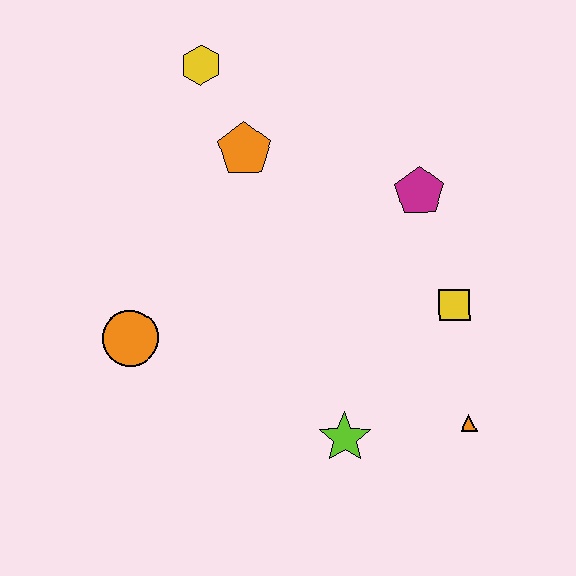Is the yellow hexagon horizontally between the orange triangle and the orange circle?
Yes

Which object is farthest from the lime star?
The yellow hexagon is farthest from the lime star.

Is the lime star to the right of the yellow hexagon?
Yes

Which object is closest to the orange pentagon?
The yellow hexagon is closest to the orange pentagon.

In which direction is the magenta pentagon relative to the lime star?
The magenta pentagon is above the lime star.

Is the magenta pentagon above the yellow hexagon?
No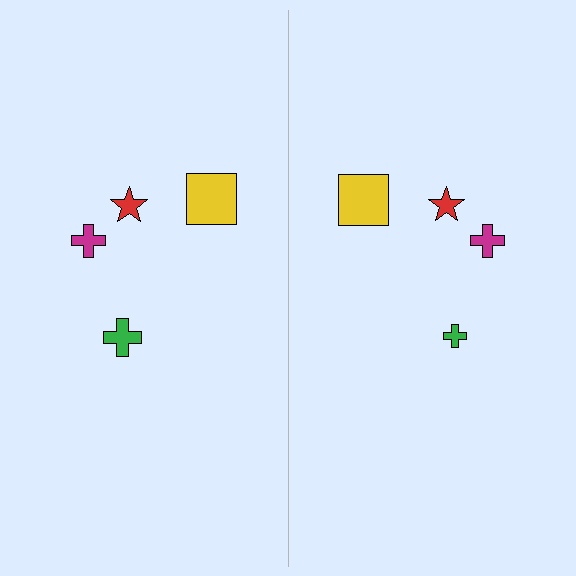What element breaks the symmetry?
The green cross on the right side has a different size than its mirror counterpart.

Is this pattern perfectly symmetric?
No, the pattern is not perfectly symmetric. The green cross on the right side has a different size than its mirror counterpart.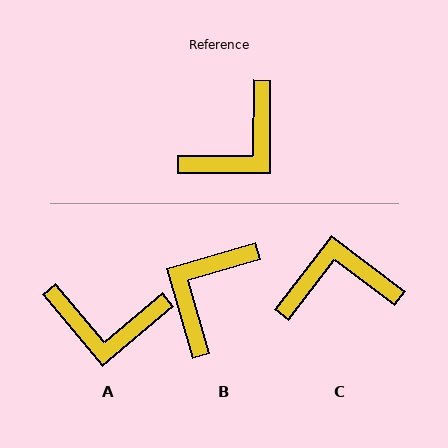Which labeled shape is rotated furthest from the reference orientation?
B, about 163 degrees away.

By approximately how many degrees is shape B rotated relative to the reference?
Approximately 163 degrees clockwise.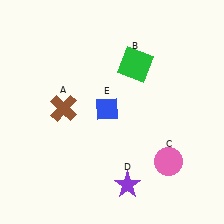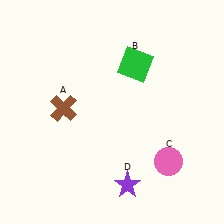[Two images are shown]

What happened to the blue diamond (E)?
The blue diamond (E) was removed in Image 2. It was in the top-left area of Image 1.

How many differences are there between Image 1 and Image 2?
There is 1 difference between the two images.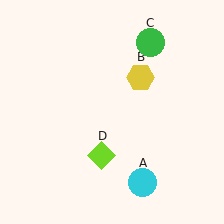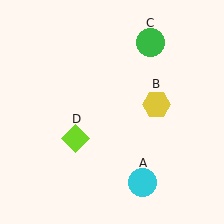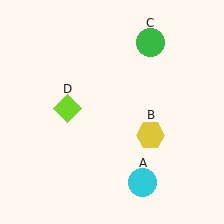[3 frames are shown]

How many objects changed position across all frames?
2 objects changed position: yellow hexagon (object B), lime diamond (object D).